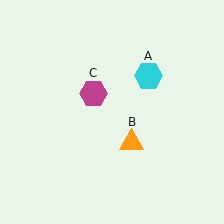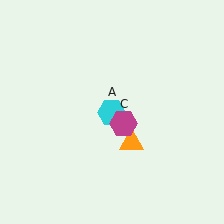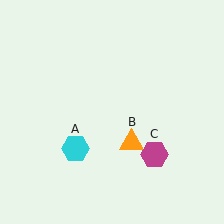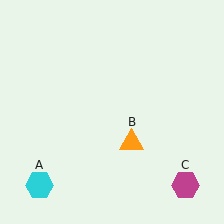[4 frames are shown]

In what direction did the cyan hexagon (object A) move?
The cyan hexagon (object A) moved down and to the left.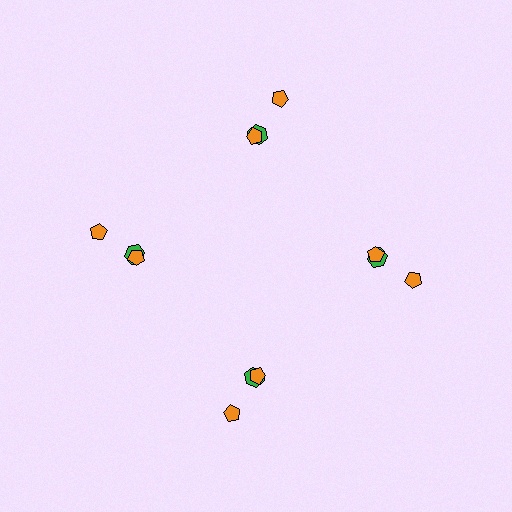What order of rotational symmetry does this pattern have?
This pattern has 4-fold rotational symmetry.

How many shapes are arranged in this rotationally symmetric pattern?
There are 12 shapes, arranged in 4 groups of 3.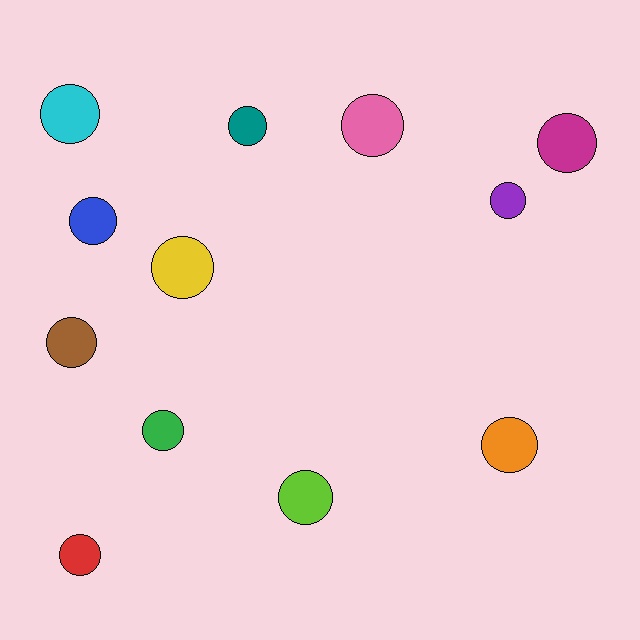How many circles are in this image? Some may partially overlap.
There are 12 circles.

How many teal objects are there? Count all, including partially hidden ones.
There is 1 teal object.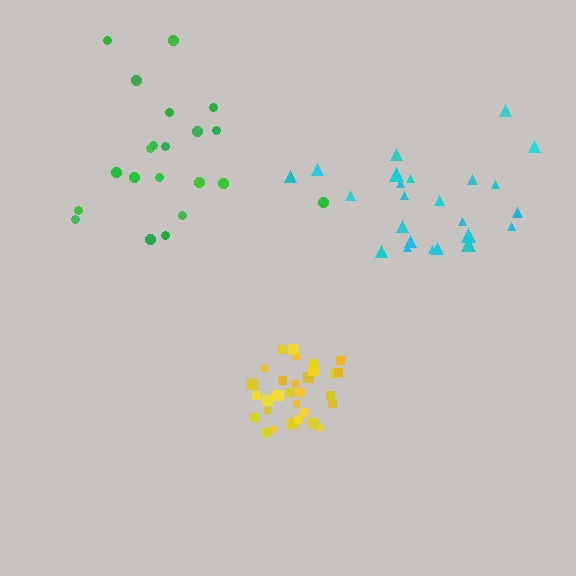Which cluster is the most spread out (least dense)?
Green.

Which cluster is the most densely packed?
Yellow.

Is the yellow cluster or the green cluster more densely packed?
Yellow.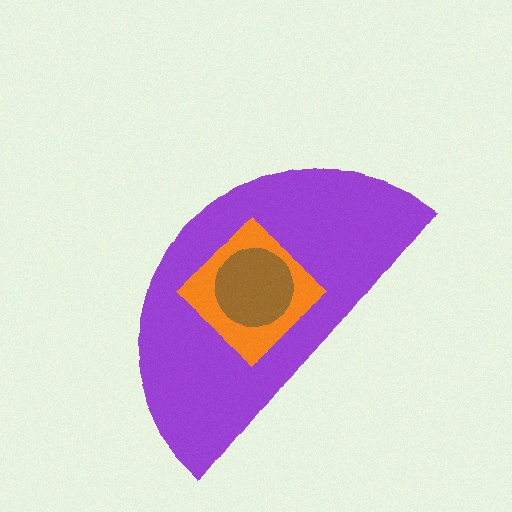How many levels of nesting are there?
3.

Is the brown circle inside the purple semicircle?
Yes.